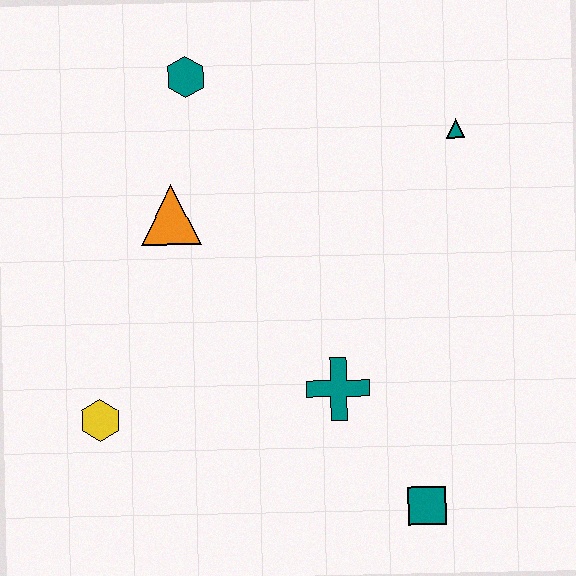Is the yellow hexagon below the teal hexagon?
Yes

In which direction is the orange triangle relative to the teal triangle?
The orange triangle is to the left of the teal triangle.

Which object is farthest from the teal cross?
The teal hexagon is farthest from the teal cross.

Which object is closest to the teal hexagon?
The orange triangle is closest to the teal hexagon.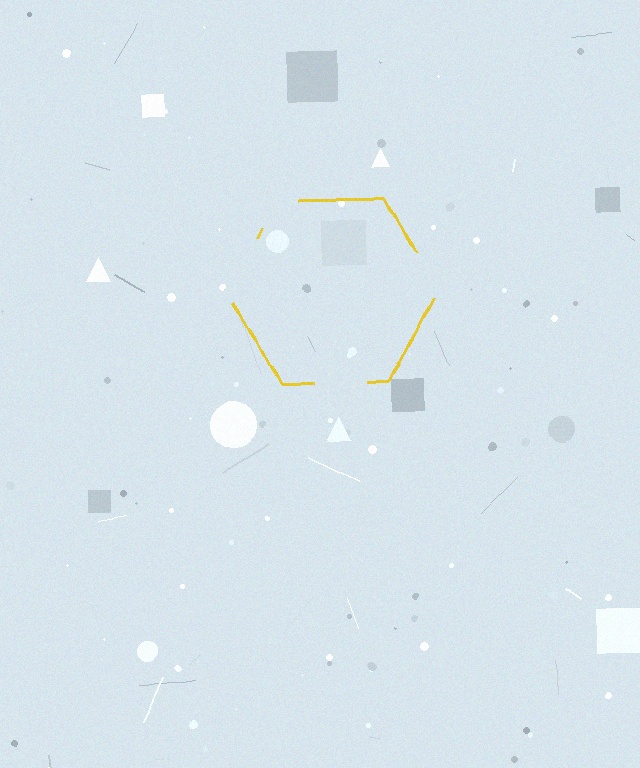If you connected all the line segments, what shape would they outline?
They would outline a hexagon.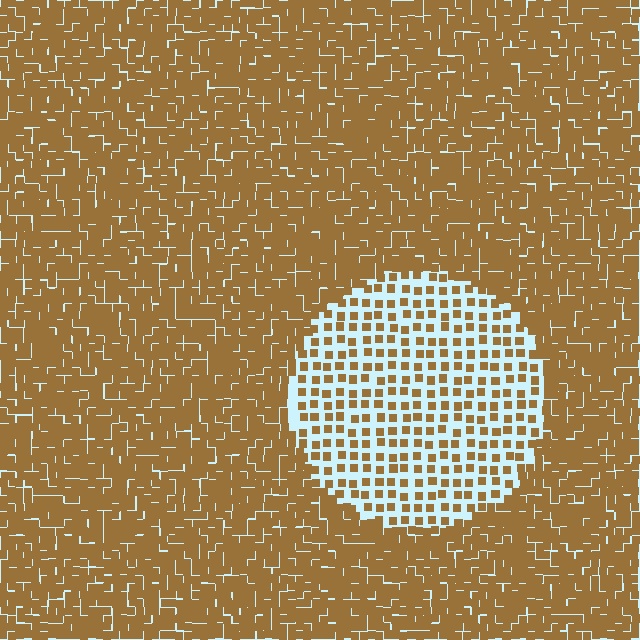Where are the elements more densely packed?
The elements are more densely packed outside the circle boundary.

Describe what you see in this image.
The image contains small brown elements arranged at two different densities. A circle-shaped region is visible where the elements are less densely packed than the surrounding area.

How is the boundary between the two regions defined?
The boundary is defined by a change in element density (approximately 2.6x ratio). All elements are the same color, size, and shape.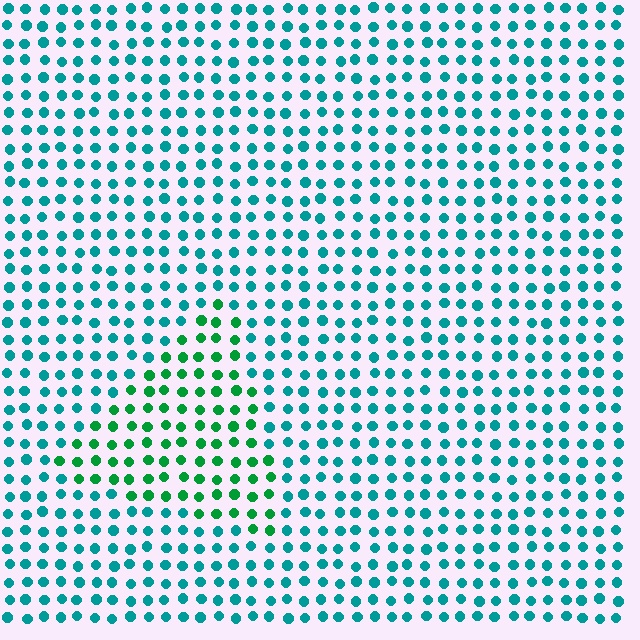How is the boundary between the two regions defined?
The boundary is defined purely by a slight shift in hue (about 39 degrees). Spacing, size, and orientation are identical on both sides.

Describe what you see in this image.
The image is filled with small teal elements in a uniform arrangement. A triangle-shaped region is visible where the elements are tinted to a slightly different hue, forming a subtle color boundary.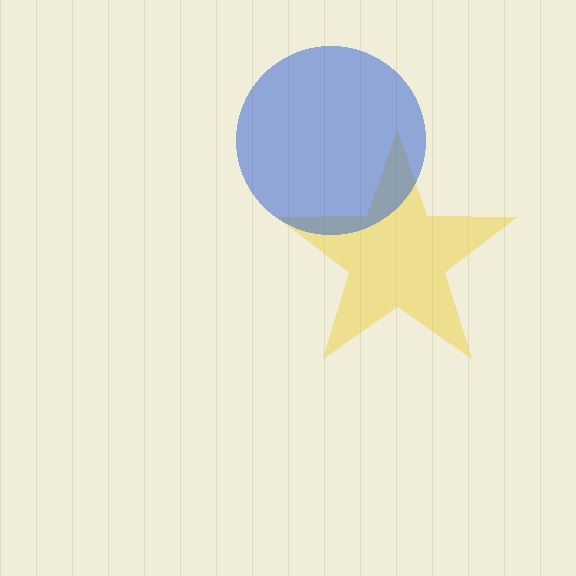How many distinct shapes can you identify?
There are 2 distinct shapes: a yellow star, a blue circle.